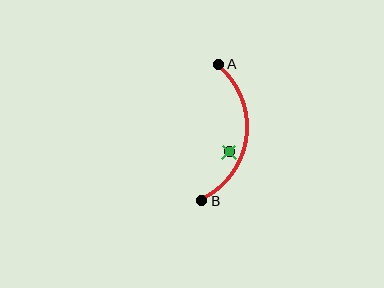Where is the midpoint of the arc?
The arc midpoint is the point on the curve farthest from the straight line joining A and B. It sits to the right of that line.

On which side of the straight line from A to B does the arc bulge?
The arc bulges to the right of the straight line connecting A and B.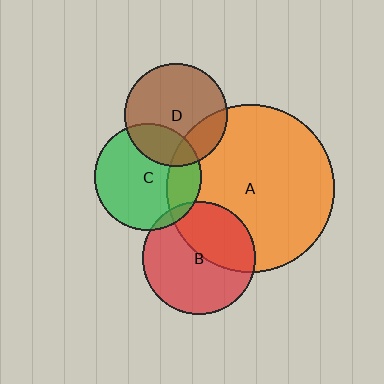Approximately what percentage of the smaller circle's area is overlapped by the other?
Approximately 5%.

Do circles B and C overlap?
Yes.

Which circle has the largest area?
Circle A (orange).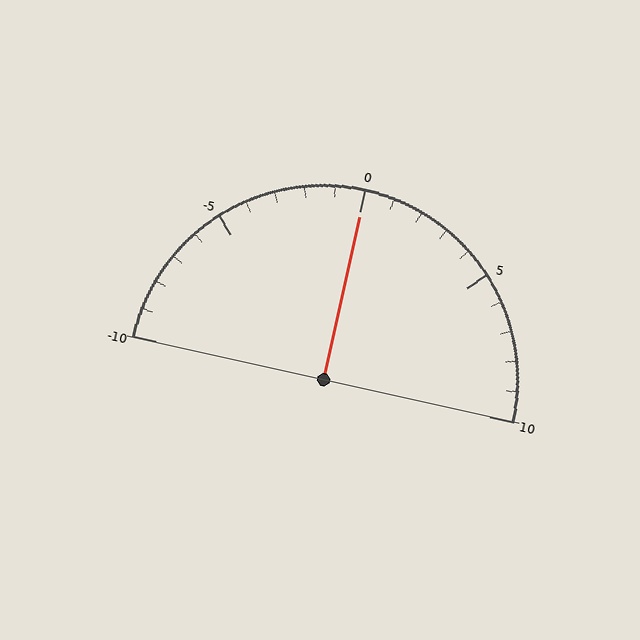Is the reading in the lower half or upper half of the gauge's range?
The reading is in the upper half of the range (-10 to 10).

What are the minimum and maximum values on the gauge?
The gauge ranges from -10 to 10.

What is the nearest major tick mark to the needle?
The nearest major tick mark is 0.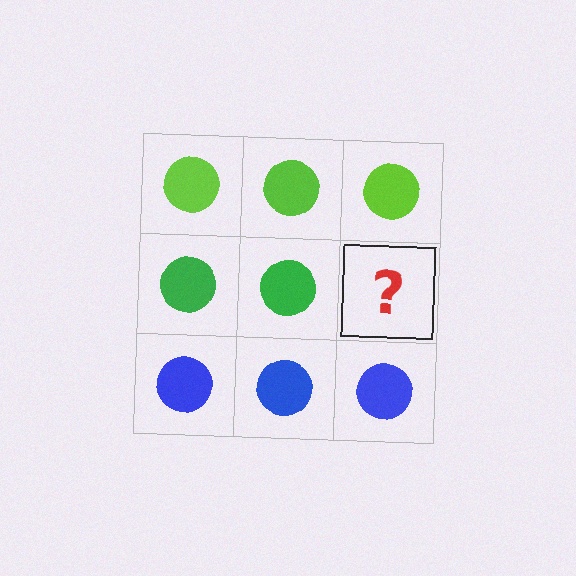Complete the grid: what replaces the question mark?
The question mark should be replaced with a green circle.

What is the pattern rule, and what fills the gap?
The rule is that each row has a consistent color. The gap should be filled with a green circle.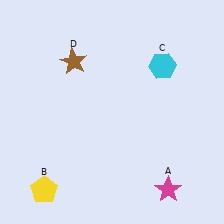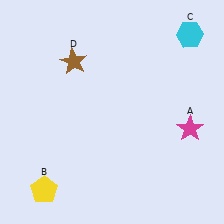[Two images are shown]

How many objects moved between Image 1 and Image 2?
2 objects moved between the two images.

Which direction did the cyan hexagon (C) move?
The cyan hexagon (C) moved up.